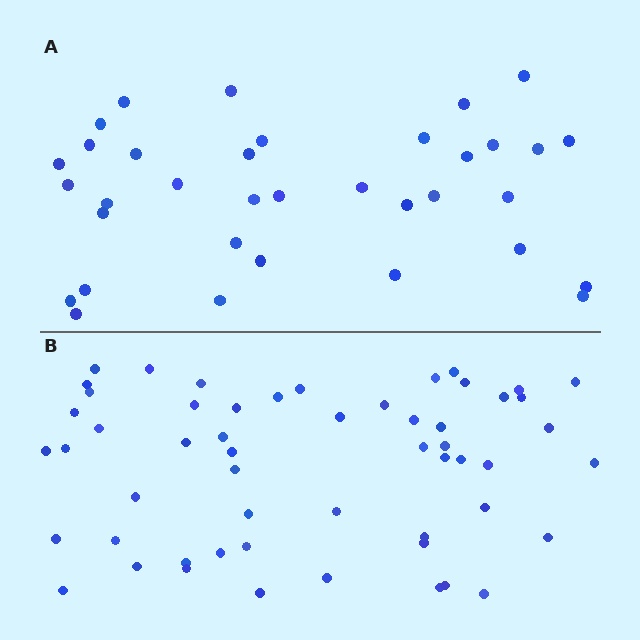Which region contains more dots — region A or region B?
Region B (the bottom region) has more dots.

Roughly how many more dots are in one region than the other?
Region B has approximately 20 more dots than region A.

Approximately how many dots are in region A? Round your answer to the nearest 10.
About 40 dots. (The exact count is 35, which rounds to 40.)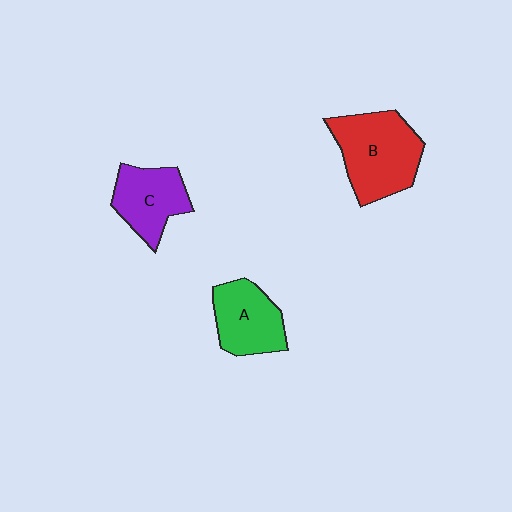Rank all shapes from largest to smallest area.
From largest to smallest: B (red), A (green), C (purple).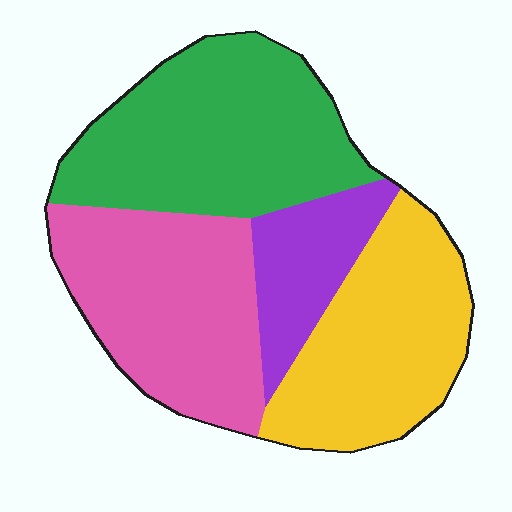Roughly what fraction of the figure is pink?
Pink takes up about one quarter (1/4) of the figure.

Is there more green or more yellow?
Green.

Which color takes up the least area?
Purple, at roughly 10%.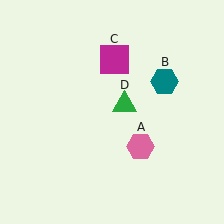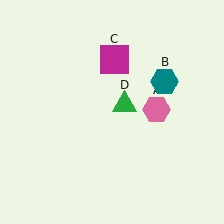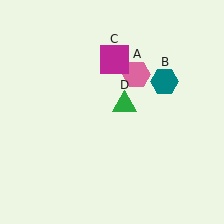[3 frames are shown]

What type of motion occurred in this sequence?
The pink hexagon (object A) rotated counterclockwise around the center of the scene.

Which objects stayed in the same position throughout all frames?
Teal hexagon (object B) and magenta square (object C) and green triangle (object D) remained stationary.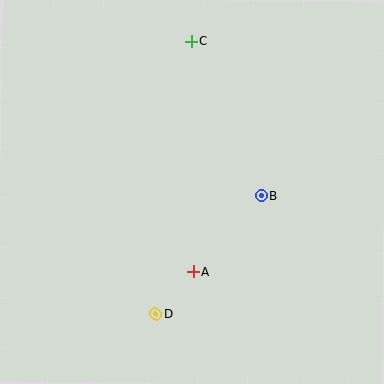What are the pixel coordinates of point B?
Point B is at (261, 196).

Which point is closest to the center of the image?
Point B at (261, 196) is closest to the center.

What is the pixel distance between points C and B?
The distance between C and B is 169 pixels.